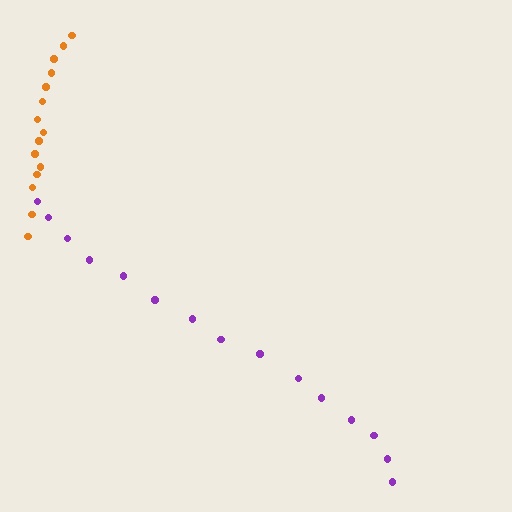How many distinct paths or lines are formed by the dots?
There are 2 distinct paths.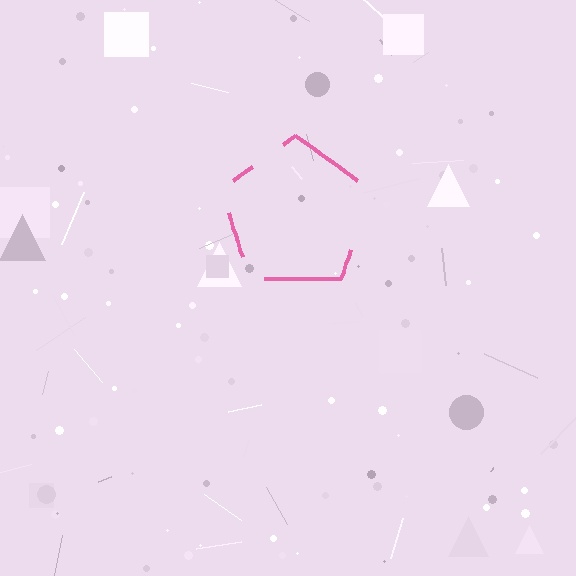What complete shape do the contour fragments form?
The contour fragments form a pentagon.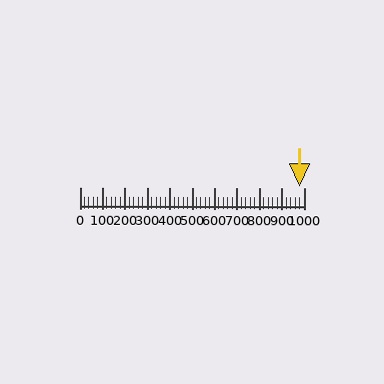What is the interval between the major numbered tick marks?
The major tick marks are spaced 100 units apart.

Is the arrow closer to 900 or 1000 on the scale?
The arrow is closer to 1000.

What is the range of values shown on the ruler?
The ruler shows values from 0 to 1000.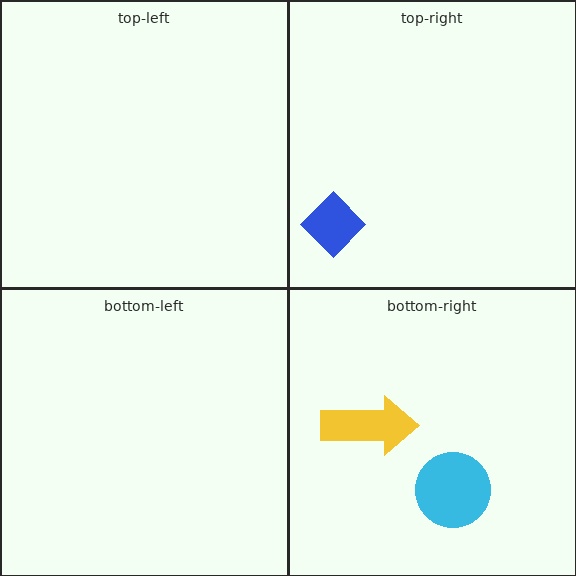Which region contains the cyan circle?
The bottom-right region.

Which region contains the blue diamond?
The top-right region.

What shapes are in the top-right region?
The blue diamond.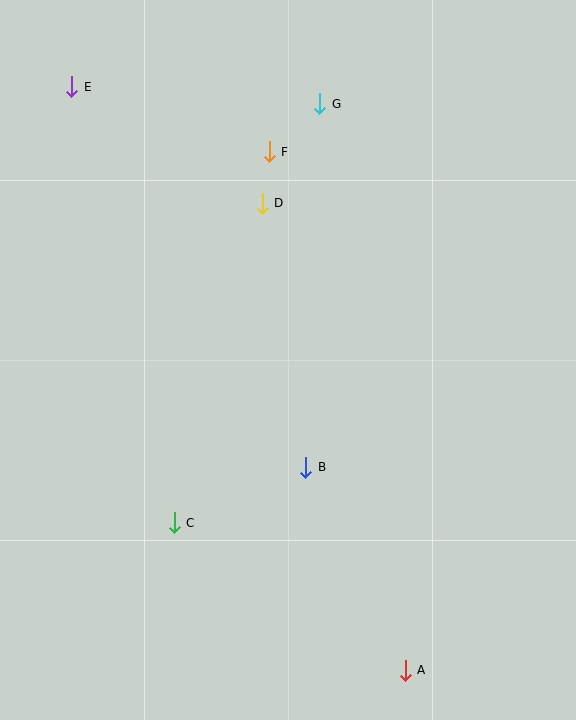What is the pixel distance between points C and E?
The distance between C and E is 448 pixels.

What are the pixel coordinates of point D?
Point D is at (262, 203).